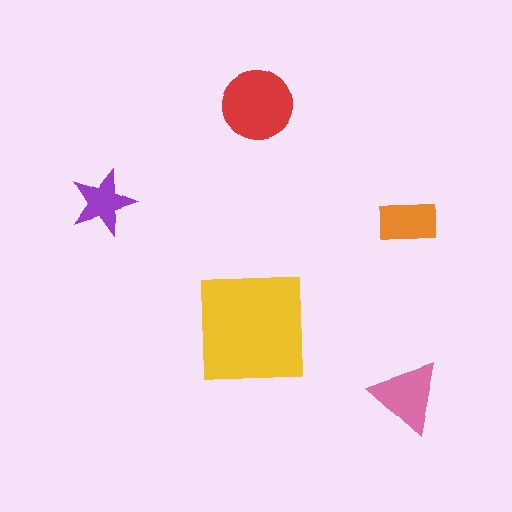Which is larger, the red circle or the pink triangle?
The red circle.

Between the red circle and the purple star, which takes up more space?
The red circle.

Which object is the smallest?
The purple star.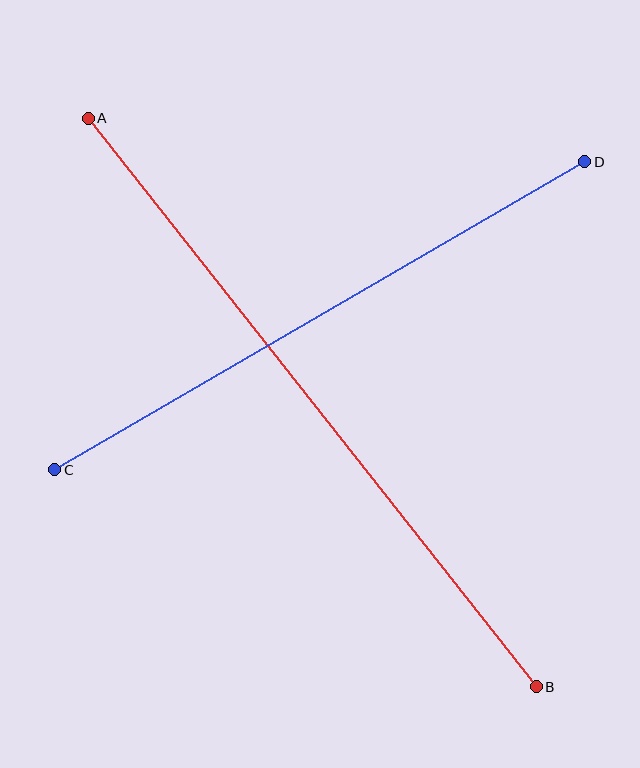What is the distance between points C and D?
The distance is approximately 613 pixels.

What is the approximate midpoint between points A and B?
The midpoint is at approximately (312, 402) pixels.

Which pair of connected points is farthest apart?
Points A and B are farthest apart.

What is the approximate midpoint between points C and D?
The midpoint is at approximately (320, 316) pixels.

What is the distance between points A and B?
The distance is approximately 724 pixels.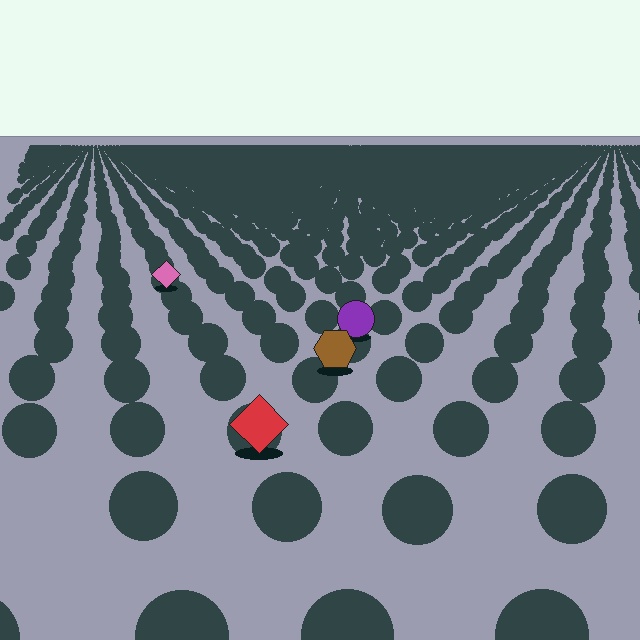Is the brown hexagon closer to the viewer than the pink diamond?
Yes. The brown hexagon is closer — you can tell from the texture gradient: the ground texture is coarser near it.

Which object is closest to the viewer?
The red diamond is closest. The texture marks near it are larger and more spread out.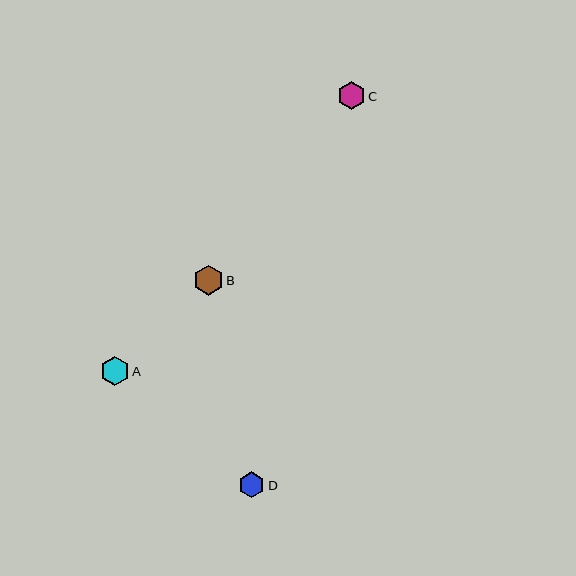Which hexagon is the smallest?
Hexagon D is the smallest with a size of approximately 26 pixels.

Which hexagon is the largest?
Hexagon B is the largest with a size of approximately 30 pixels.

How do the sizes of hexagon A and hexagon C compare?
Hexagon A and hexagon C are approximately the same size.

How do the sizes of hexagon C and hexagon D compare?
Hexagon C and hexagon D are approximately the same size.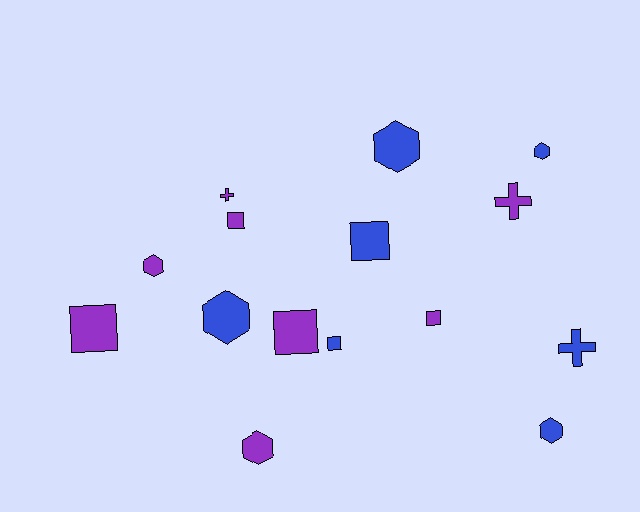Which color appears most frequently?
Purple, with 8 objects.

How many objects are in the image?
There are 15 objects.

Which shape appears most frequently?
Square, with 6 objects.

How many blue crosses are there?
There is 1 blue cross.